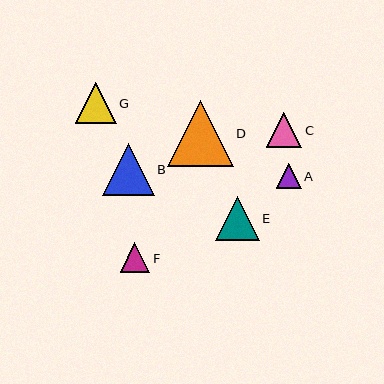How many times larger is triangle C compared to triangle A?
Triangle C is approximately 1.4 times the size of triangle A.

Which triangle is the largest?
Triangle D is the largest with a size of approximately 66 pixels.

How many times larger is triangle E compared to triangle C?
Triangle E is approximately 1.3 times the size of triangle C.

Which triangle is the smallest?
Triangle A is the smallest with a size of approximately 25 pixels.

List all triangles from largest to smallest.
From largest to smallest: D, B, E, G, C, F, A.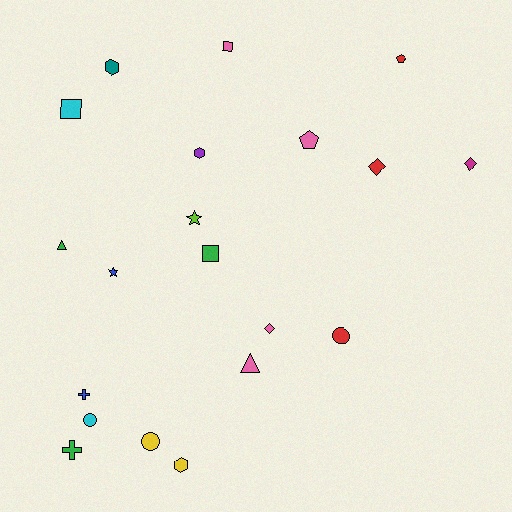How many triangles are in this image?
There are 2 triangles.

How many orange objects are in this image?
There are no orange objects.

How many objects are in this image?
There are 20 objects.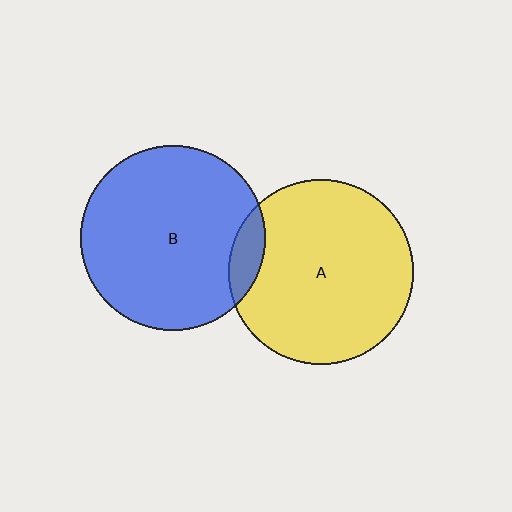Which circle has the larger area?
Circle A (yellow).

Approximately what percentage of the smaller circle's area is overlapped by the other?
Approximately 10%.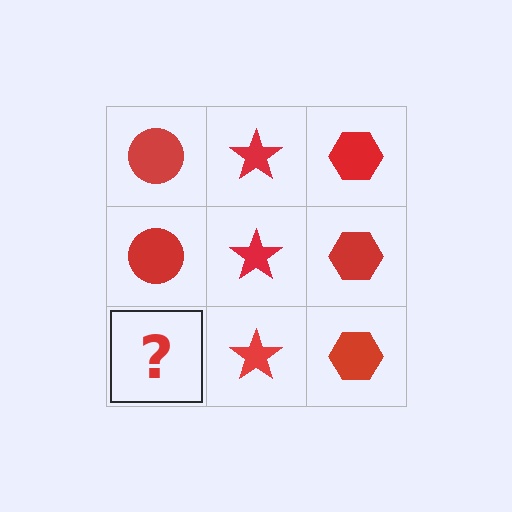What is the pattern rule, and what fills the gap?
The rule is that each column has a consistent shape. The gap should be filled with a red circle.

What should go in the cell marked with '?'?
The missing cell should contain a red circle.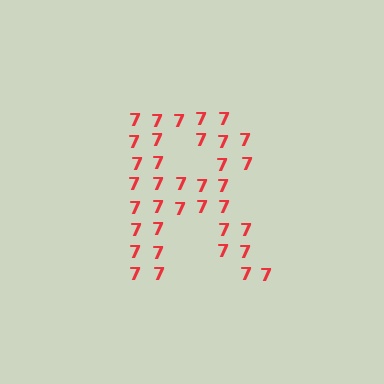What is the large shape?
The large shape is the letter R.